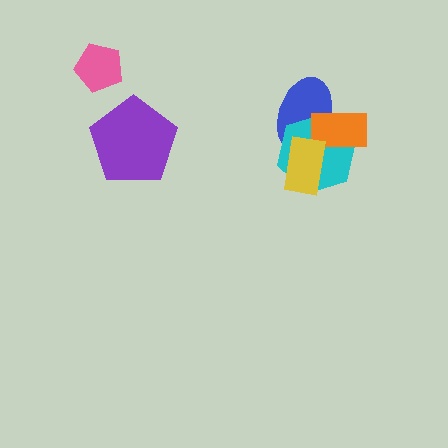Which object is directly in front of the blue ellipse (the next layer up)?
The cyan hexagon is directly in front of the blue ellipse.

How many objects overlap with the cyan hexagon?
3 objects overlap with the cyan hexagon.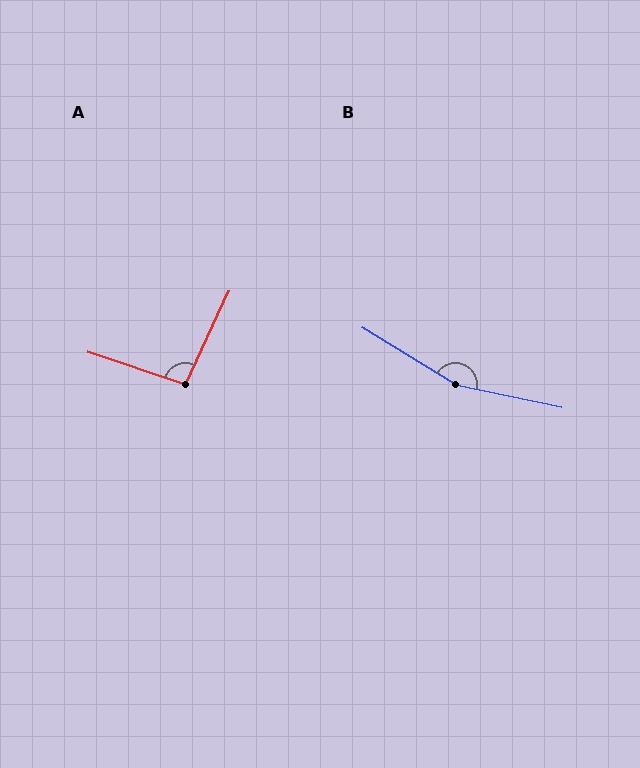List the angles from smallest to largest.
A (96°), B (160°).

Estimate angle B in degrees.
Approximately 160 degrees.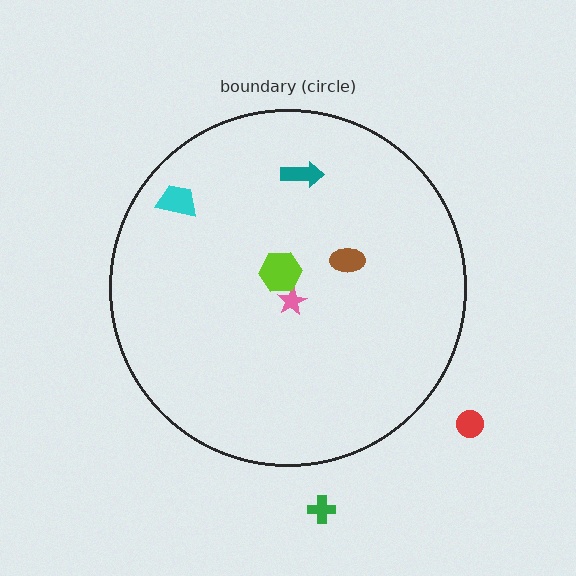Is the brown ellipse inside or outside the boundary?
Inside.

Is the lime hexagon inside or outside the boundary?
Inside.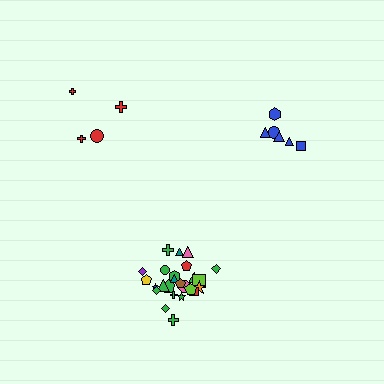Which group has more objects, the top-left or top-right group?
The top-right group.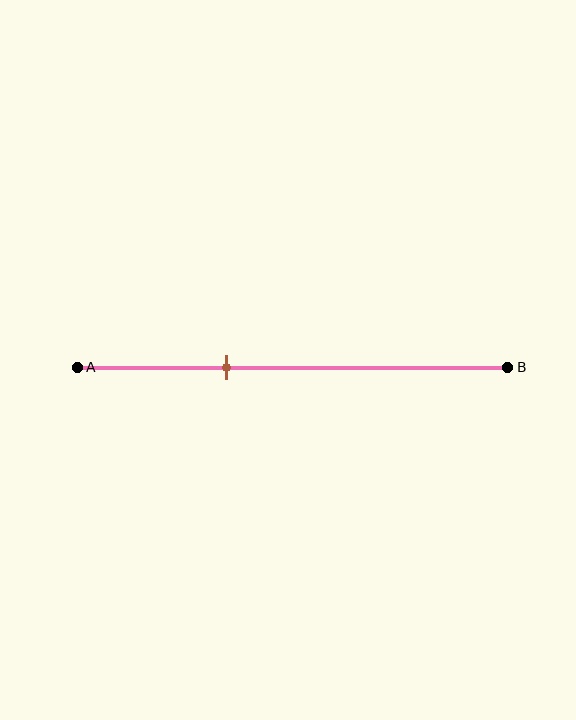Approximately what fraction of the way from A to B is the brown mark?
The brown mark is approximately 35% of the way from A to B.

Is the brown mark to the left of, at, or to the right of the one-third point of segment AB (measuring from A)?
The brown mark is approximately at the one-third point of segment AB.